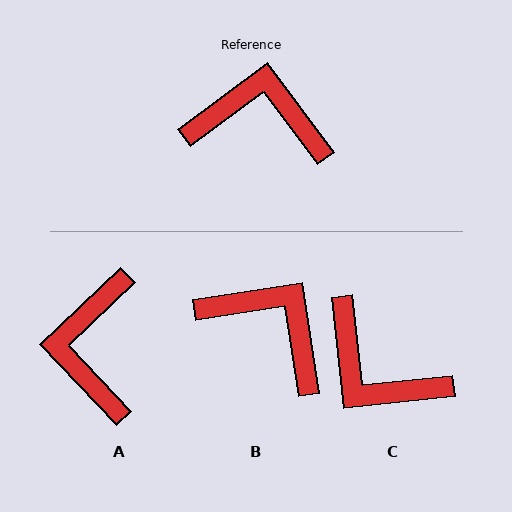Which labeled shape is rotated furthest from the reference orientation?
C, about 150 degrees away.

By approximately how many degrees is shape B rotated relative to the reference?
Approximately 28 degrees clockwise.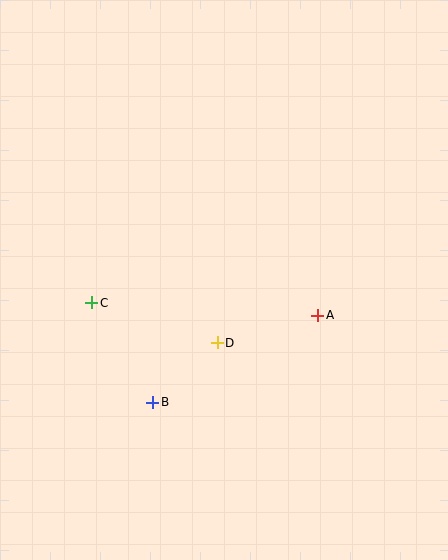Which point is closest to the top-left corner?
Point C is closest to the top-left corner.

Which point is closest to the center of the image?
Point D at (217, 343) is closest to the center.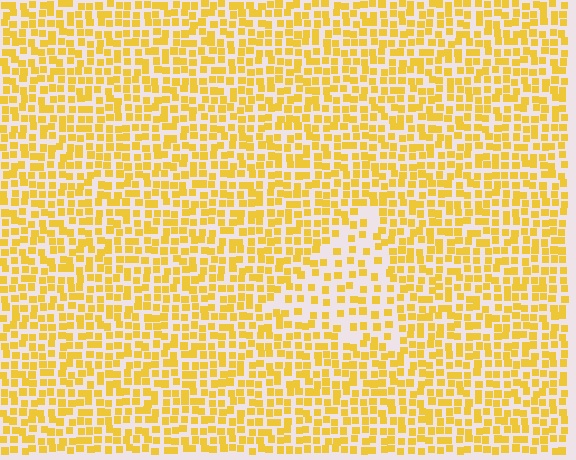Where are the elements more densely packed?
The elements are more densely packed outside the triangle boundary.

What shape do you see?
I see a triangle.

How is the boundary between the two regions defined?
The boundary is defined by a change in element density (approximately 1.8x ratio). All elements are the same color, size, and shape.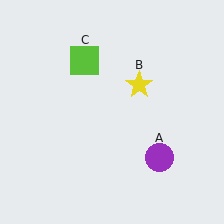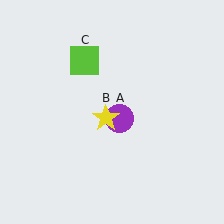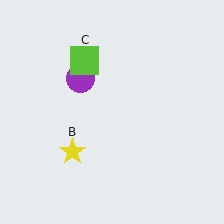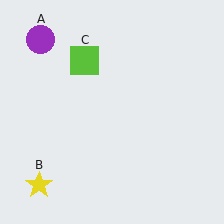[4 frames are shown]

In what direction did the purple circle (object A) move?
The purple circle (object A) moved up and to the left.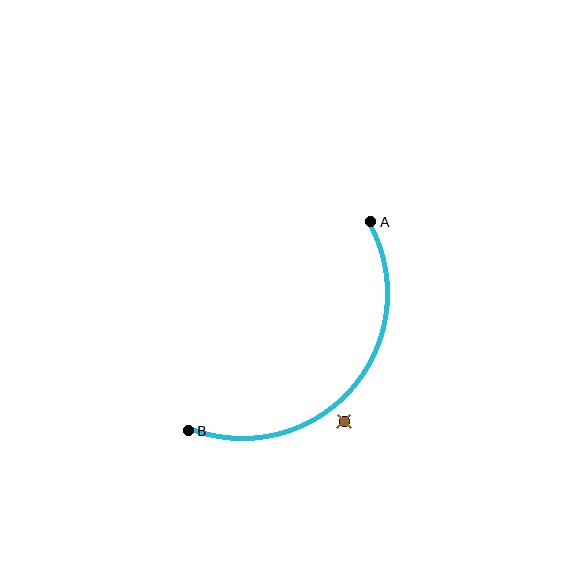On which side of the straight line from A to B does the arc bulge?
The arc bulges below and to the right of the straight line connecting A and B.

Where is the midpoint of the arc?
The arc midpoint is the point on the curve farthest from the straight line joining A and B. It sits below and to the right of that line.